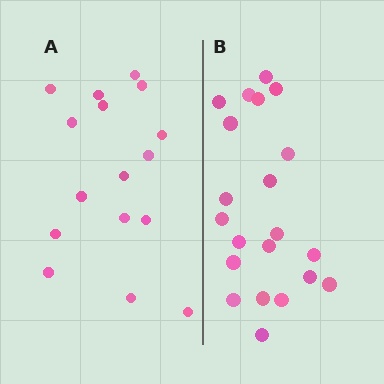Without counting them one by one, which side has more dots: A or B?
Region B (the right region) has more dots.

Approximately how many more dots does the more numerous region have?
Region B has about 5 more dots than region A.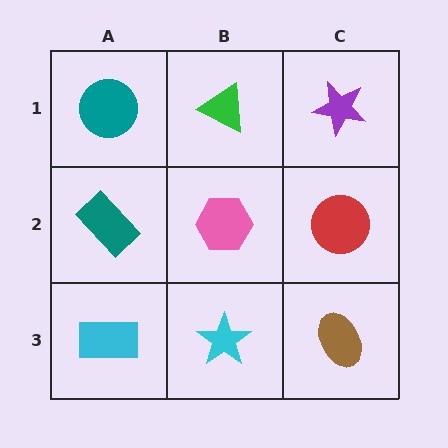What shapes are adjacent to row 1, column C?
A red circle (row 2, column C), a green triangle (row 1, column B).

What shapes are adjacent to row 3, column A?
A teal rectangle (row 2, column A), a cyan star (row 3, column B).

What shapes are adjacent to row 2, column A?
A teal circle (row 1, column A), a cyan rectangle (row 3, column A), a pink hexagon (row 2, column B).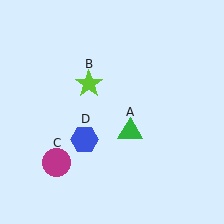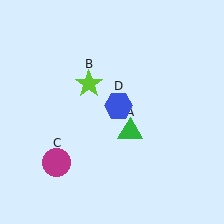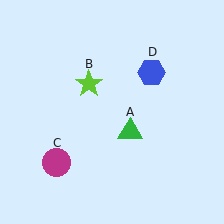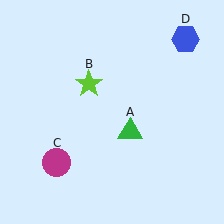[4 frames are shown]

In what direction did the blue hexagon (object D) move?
The blue hexagon (object D) moved up and to the right.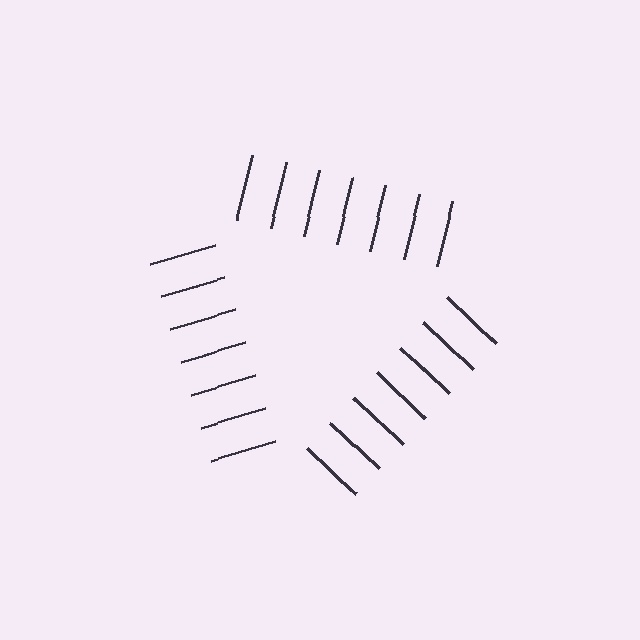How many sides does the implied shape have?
3 sides — the line-ends trace a triangle.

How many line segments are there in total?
21 — 7 along each of the 3 edges.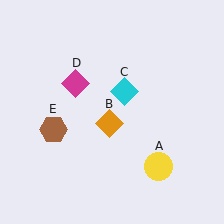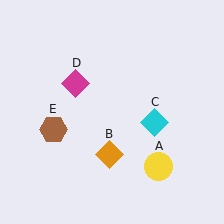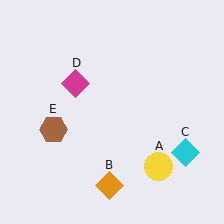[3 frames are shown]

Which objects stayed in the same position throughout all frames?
Yellow circle (object A) and magenta diamond (object D) and brown hexagon (object E) remained stationary.